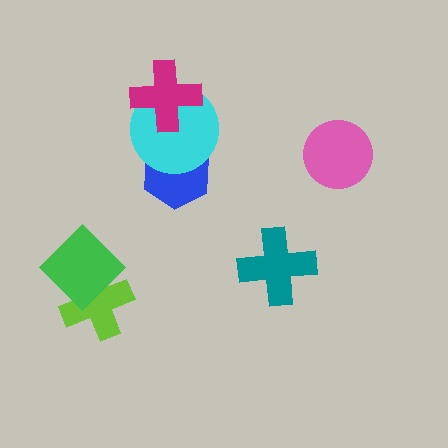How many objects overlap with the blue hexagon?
1 object overlaps with the blue hexagon.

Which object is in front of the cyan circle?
The magenta cross is in front of the cyan circle.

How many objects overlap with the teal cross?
0 objects overlap with the teal cross.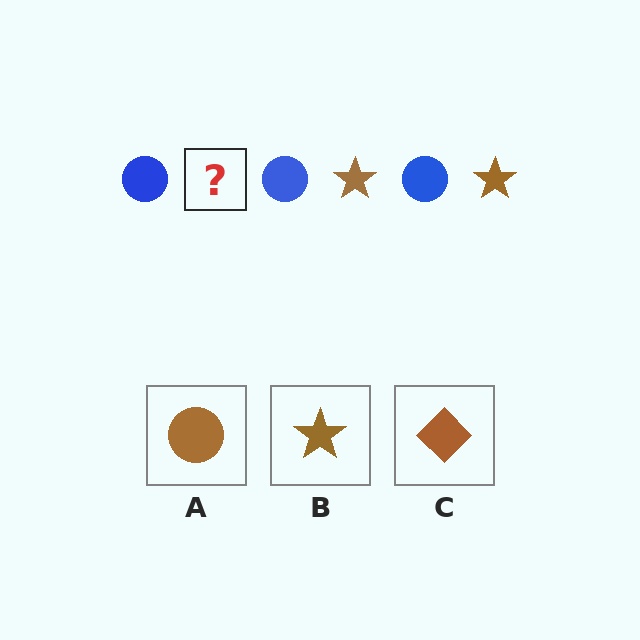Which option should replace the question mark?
Option B.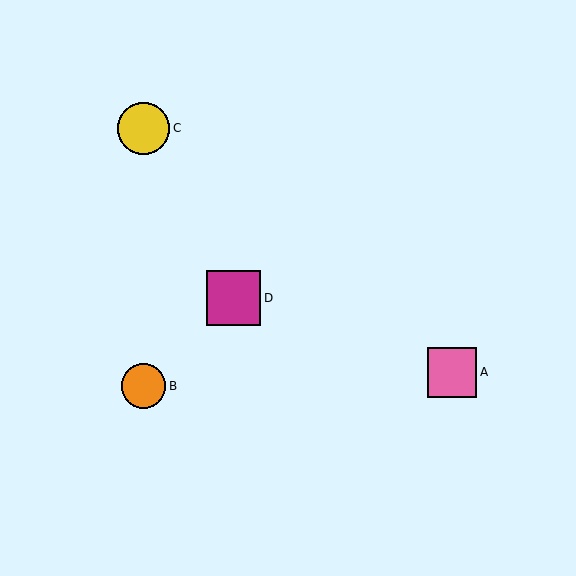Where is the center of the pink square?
The center of the pink square is at (452, 372).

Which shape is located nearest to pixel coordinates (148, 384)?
The orange circle (labeled B) at (144, 386) is nearest to that location.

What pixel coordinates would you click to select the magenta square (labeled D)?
Click at (233, 298) to select the magenta square D.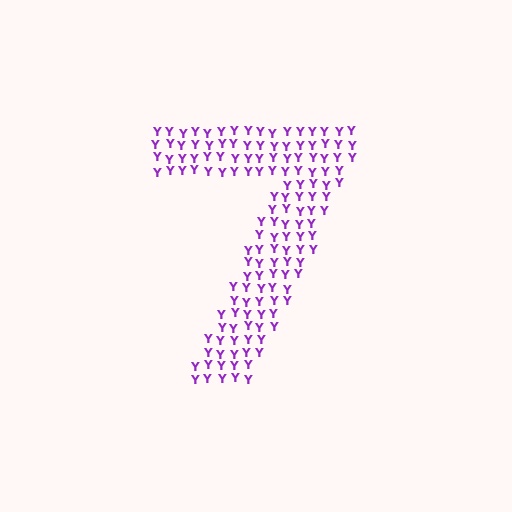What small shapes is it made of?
It is made of small letter Y's.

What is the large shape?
The large shape is the digit 7.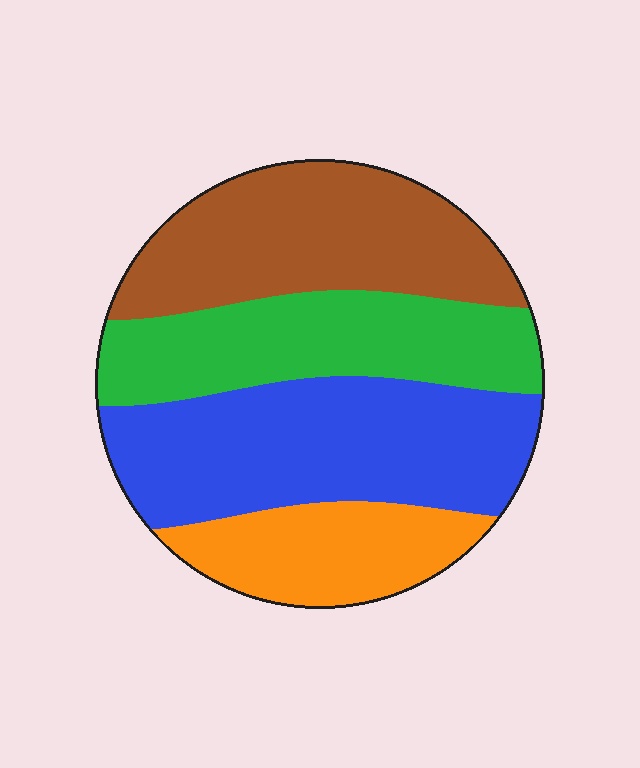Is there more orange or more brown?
Brown.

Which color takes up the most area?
Blue, at roughly 35%.